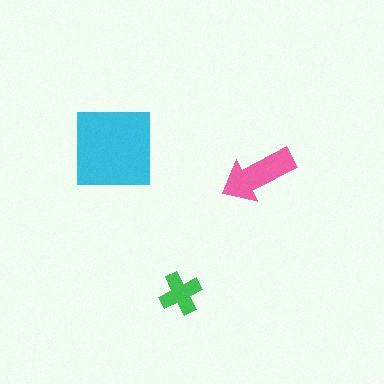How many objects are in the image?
There are 3 objects in the image.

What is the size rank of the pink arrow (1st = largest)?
2nd.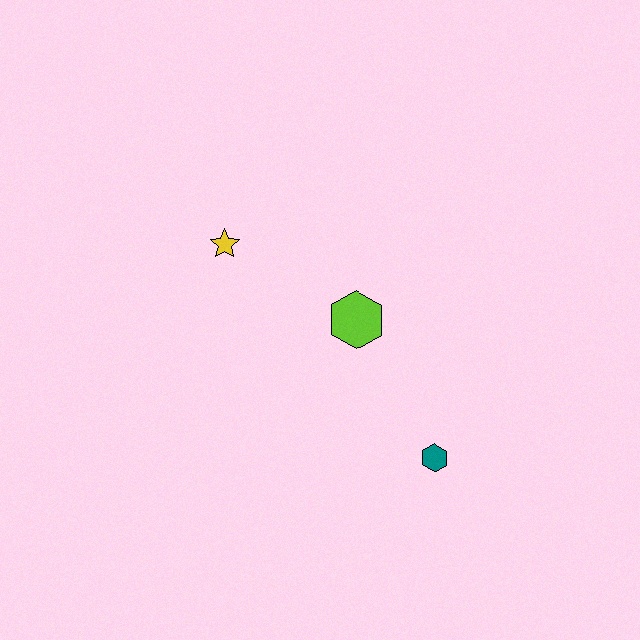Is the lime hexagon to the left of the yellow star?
No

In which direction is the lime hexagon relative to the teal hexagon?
The lime hexagon is above the teal hexagon.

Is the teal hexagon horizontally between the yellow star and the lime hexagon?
No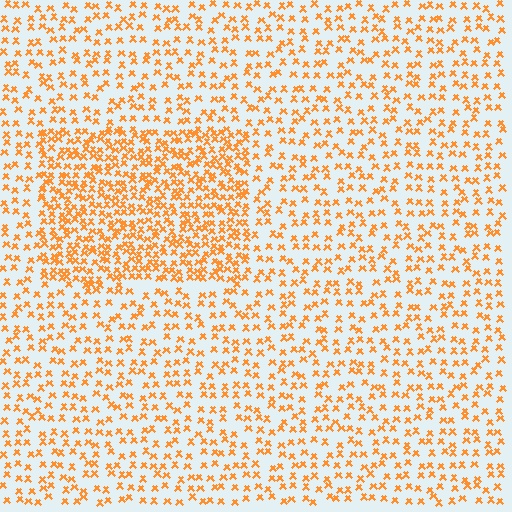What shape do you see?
I see a rectangle.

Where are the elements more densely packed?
The elements are more densely packed inside the rectangle boundary.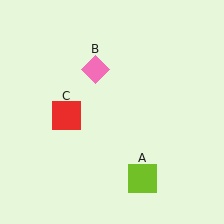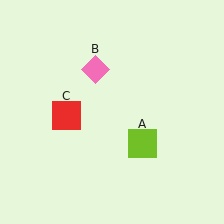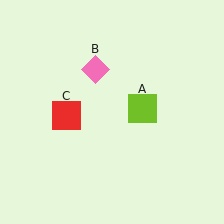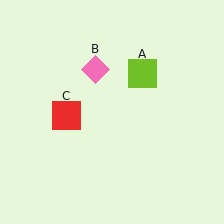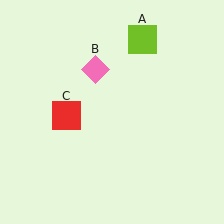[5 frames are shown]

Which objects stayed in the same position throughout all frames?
Pink diamond (object B) and red square (object C) remained stationary.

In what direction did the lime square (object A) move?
The lime square (object A) moved up.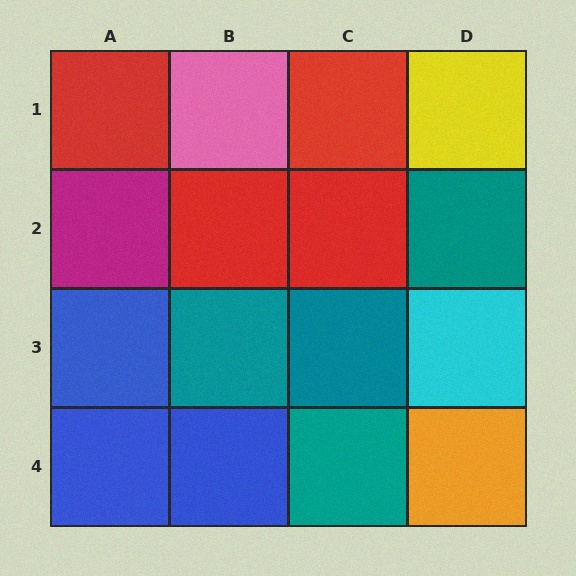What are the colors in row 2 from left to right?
Magenta, red, red, teal.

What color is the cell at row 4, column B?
Blue.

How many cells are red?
4 cells are red.